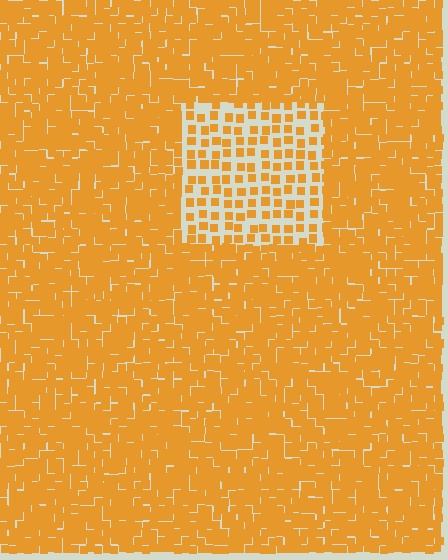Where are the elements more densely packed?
The elements are more densely packed outside the rectangle boundary.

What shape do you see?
I see a rectangle.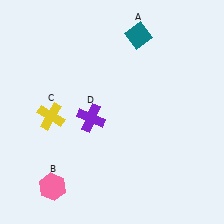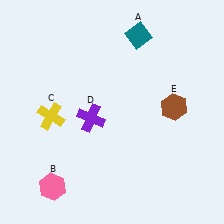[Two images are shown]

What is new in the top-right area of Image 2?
A brown hexagon (E) was added in the top-right area of Image 2.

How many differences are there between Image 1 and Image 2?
There is 1 difference between the two images.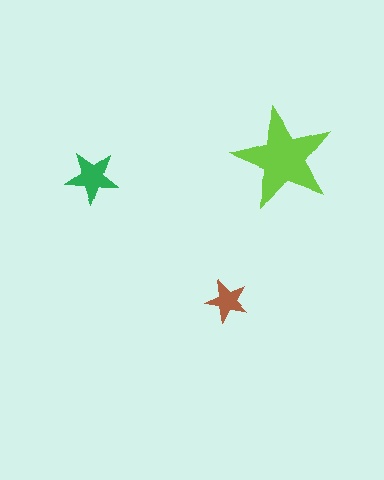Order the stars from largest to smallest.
the lime one, the green one, the brown one.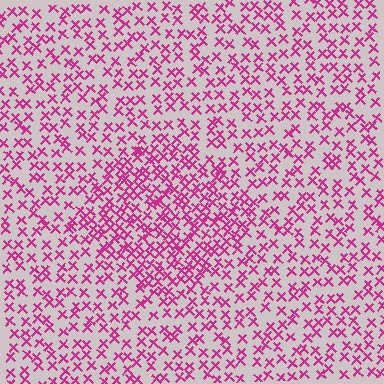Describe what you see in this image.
The image contains small magenta elements arranged at two different densities. A diamond-shaped region is visible where the elements are more densely packed than the surrounding area.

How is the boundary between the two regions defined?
The boundary is defined by a change in element density (approximately 1.8x ratio). All elements are the same color, size, and shape.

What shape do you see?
I see a diamond.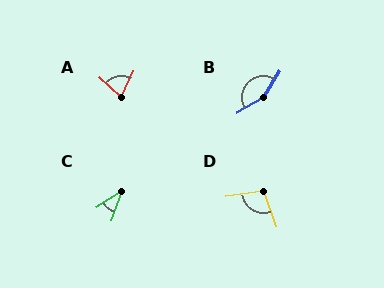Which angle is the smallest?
C, at approximately 37 degrees.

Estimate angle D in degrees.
Approximately 101 degrees.